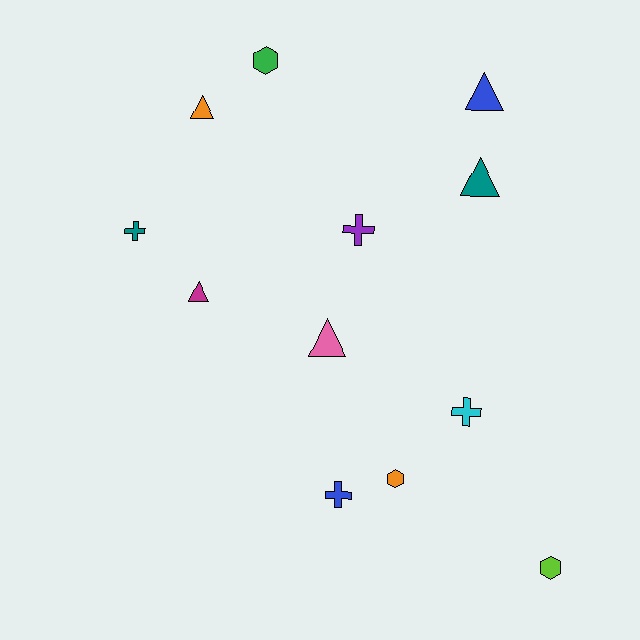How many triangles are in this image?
There are 5 triangles.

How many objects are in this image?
There are 12 objects.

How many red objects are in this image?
There are no red objects.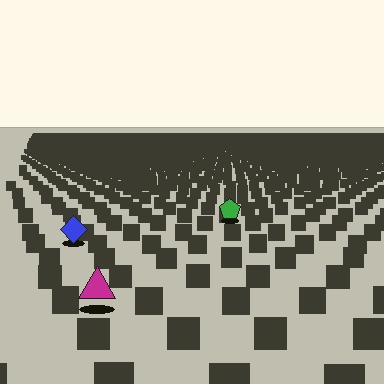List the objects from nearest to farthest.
From nearest to farthest: the magenta triangle, the blue diamond, the green pentagon.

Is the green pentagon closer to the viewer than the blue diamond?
No. The blue diamond is closer — you can tell from the texture gradient: the ground texture is coarser near it.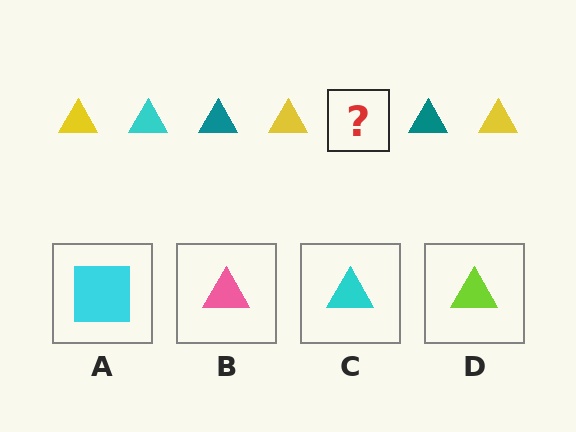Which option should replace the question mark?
Option C.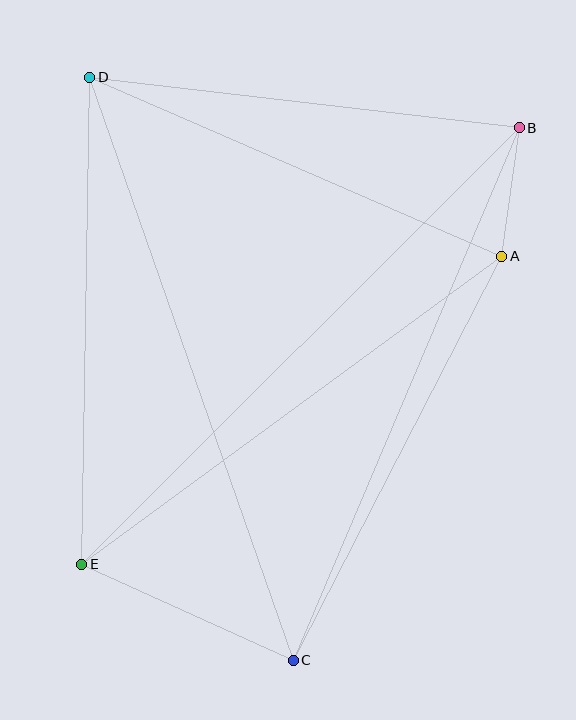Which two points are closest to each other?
Points A and B are closest to each other.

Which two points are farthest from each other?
Points B and E are farthest from each other.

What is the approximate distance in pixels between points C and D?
The distance between C and D is approximately 618 pixels.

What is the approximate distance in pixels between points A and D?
The distance between A and D is approximately 449 pixels.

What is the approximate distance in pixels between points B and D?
The distance between B and D is approximately 432 pixels.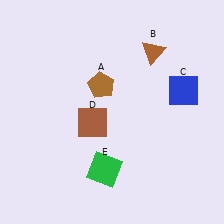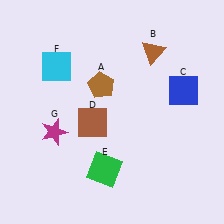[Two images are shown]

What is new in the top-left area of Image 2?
A cyan square (F) was added in the top-left area of Image 2.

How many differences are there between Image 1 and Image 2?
There are 2 differences between the two images.